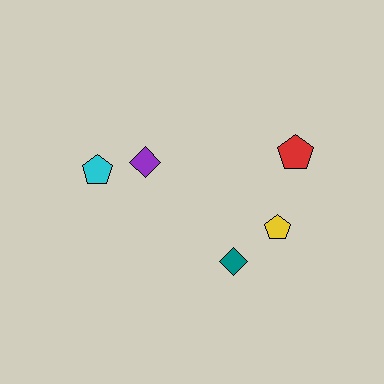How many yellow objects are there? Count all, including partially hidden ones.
There is 1 yellow object.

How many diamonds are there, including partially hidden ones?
There are 2 diamonds.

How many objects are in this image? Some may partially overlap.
There are 5 objects.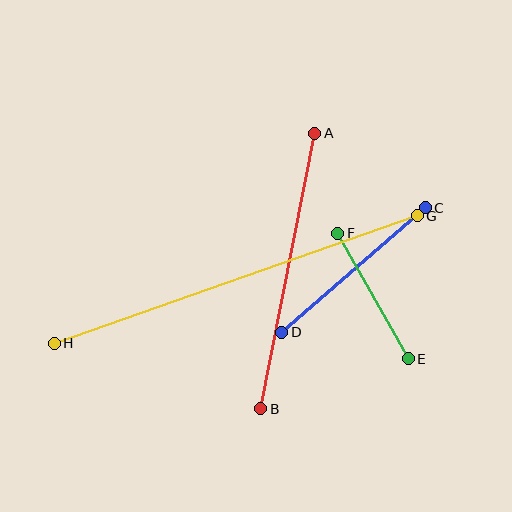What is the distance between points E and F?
The distance is approximately 144 pixels.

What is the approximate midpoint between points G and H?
The midpoint is at approximately (236, 280) pixels.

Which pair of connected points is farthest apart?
Points G and H are farthest apart.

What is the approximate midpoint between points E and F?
The midpoint is at approximately (373, 296) pixels.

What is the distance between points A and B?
The distance is approximately 281 pixels.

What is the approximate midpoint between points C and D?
The midpoint is at approximately (354, 270) pixels.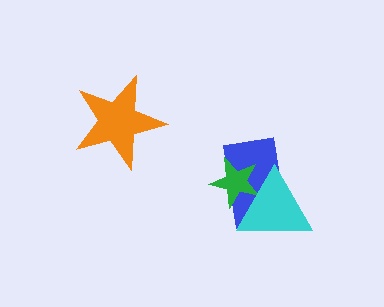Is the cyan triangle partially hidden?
No, no other shape covers it.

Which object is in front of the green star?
The cyan triangle is in front of the green star.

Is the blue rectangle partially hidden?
Yes, it is partially covered by another shape.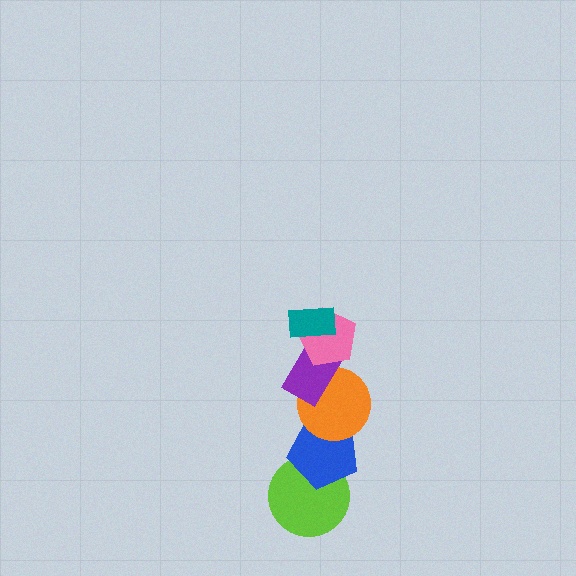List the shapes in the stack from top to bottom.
From top to bottom: the teal rectangle, the pink pentagon, the purple rectangle, the orange circle, the blue pentagon, the lime circle.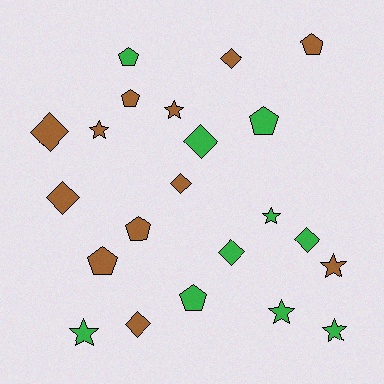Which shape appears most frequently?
Diamond, with 8 objects.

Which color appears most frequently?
Brown, with 12 objects.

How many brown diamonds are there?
There are 5 brown diamonds.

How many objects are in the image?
There are 22 objects.